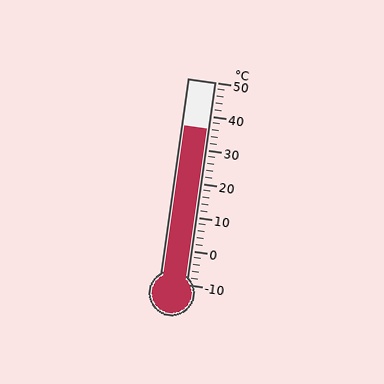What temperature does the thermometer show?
The thermometer shows approximately 36°C.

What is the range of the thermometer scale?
The thermometer scale ranges from -10°C to 50°C.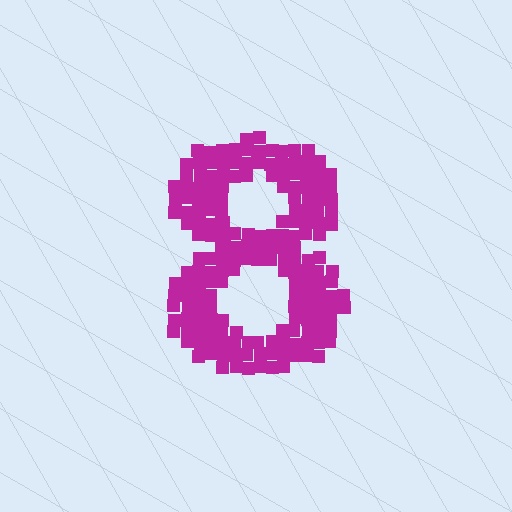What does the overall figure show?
The overall figure shows the digit 8.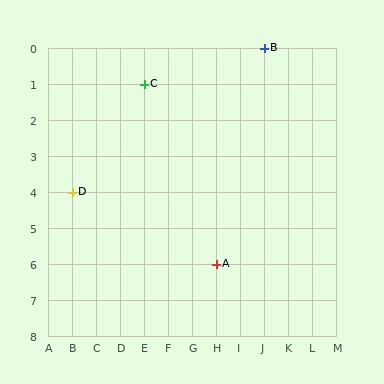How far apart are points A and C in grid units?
Points A and C are 3 columns and 5 rows apart (about 5.8 grid units diagonally).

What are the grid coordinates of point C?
Point C is at grid coordinates (E, 1).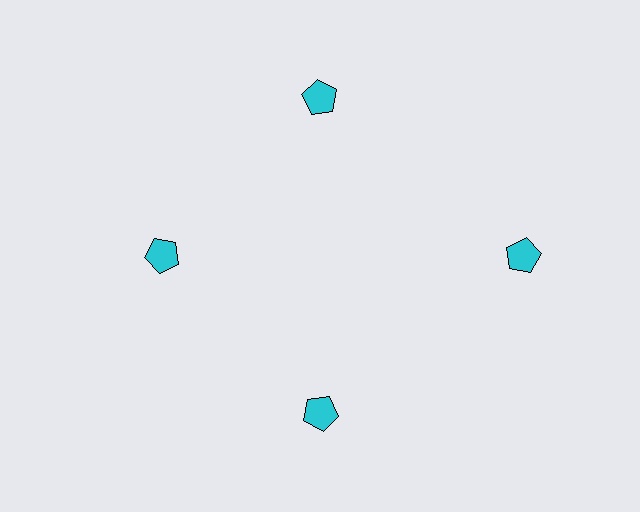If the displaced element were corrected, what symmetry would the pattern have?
It would have 4-fold rotational symmetry — the pattern would map onto itself every 90 degrees.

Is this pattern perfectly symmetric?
No. The 4 cyan pentagons are arranged in a ring, but one element near the 3 o'clock position is pushed outward from the center, breaking the 4-fold rotational symmetry.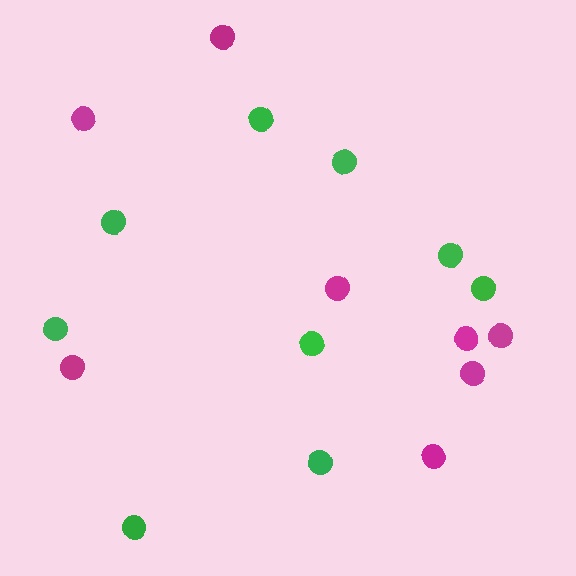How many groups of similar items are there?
There are 2 groups: one group of green circles (9) and one group of magenta circles (8).